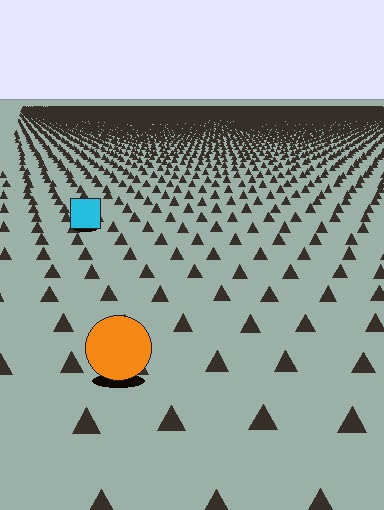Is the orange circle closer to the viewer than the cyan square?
Yes. The orange circle is closer — you can tell from the texture gradient: the ground texture is coarser near it.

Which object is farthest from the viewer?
The cyan square is farthest from the viewer. It appears smaller and the ground texture around it is denser.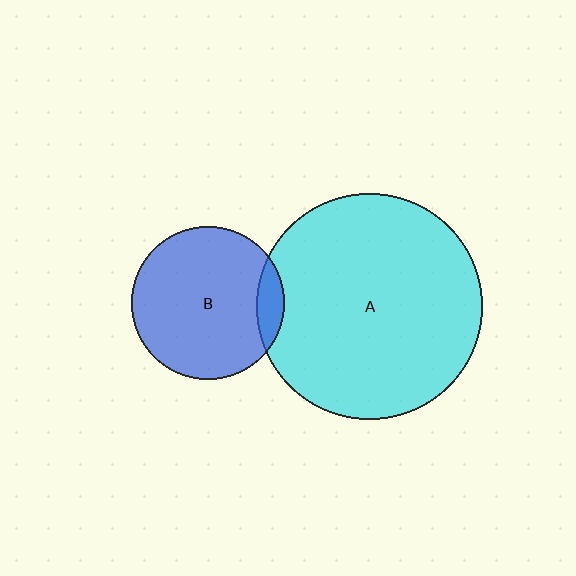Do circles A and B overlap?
Yes.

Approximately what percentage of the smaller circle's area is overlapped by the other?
Approximately 10%.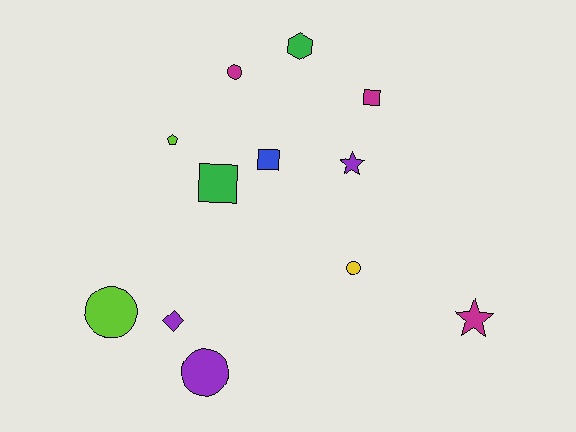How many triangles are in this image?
There are no triangles.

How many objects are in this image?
There are 12 objects.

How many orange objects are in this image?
There are no orange objects.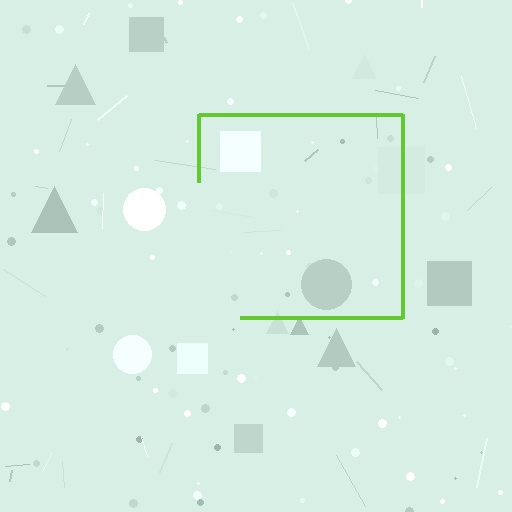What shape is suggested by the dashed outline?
The dashed outline suggests a square.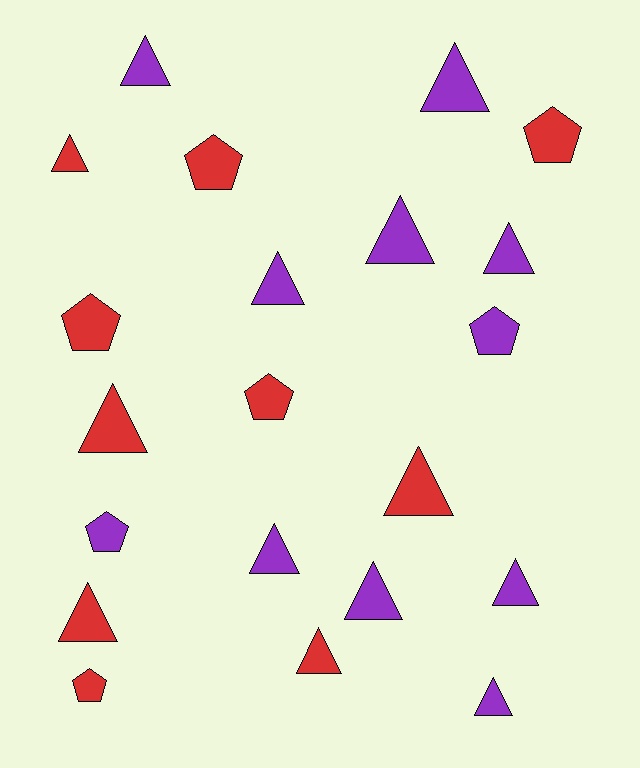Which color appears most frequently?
Purple, with 11 objects.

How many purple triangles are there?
There are 9 purple triangles.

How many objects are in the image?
There are 21 objects.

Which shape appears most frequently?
Triangle, with 14 objects.